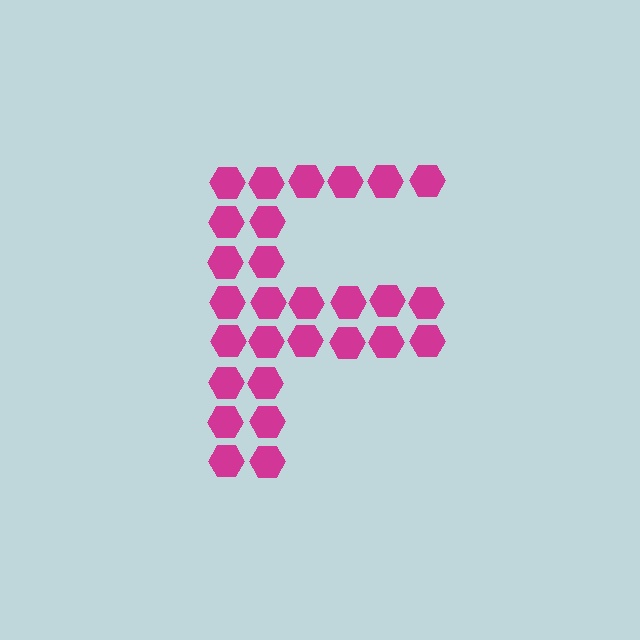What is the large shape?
The large shape is the letter F.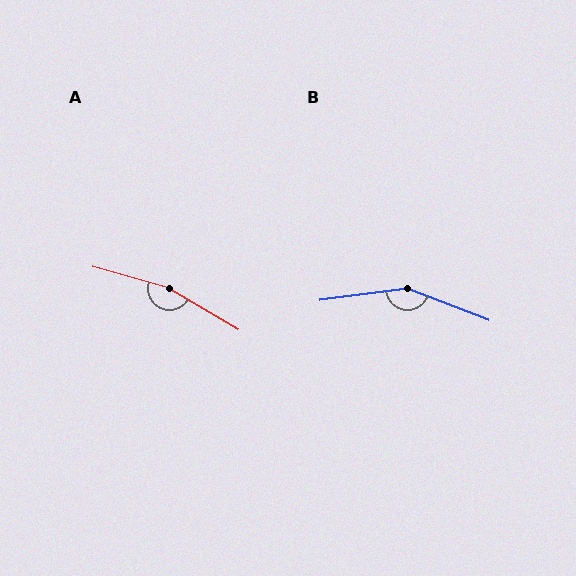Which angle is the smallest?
B, at approximately 151 degrees.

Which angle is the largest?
A, at approximately 165 degrees.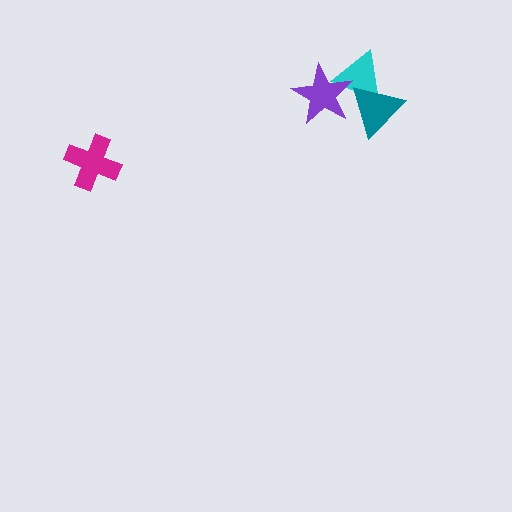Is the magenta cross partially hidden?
No, no other shape covers it.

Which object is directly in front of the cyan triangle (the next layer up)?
The teal triangle is directly in front of the cyan triangle.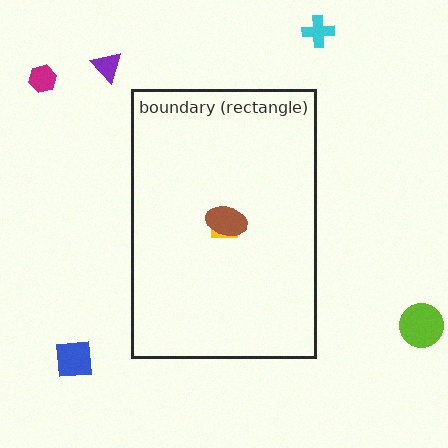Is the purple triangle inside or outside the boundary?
Outside.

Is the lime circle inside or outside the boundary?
Outside.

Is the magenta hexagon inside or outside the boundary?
Outside.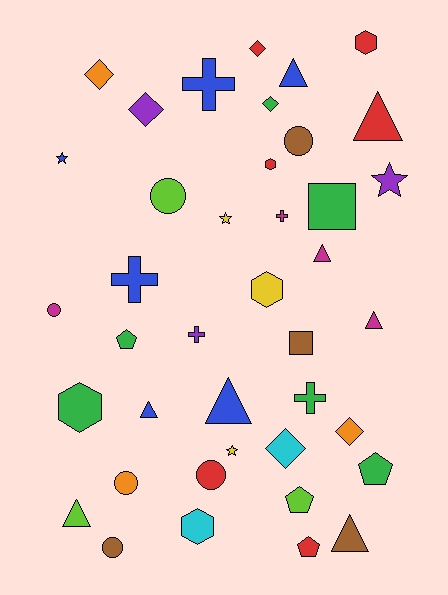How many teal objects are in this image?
There are no teal objects.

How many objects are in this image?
There are 40 objects.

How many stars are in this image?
There are 4 stars.